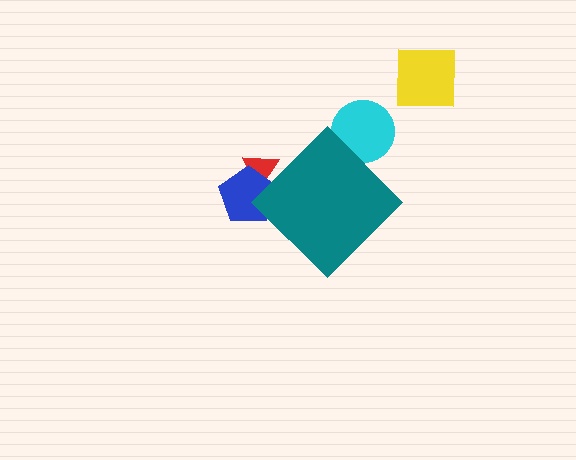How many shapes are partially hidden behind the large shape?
3 shapes are partially hidden.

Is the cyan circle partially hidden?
Yes, the cyan circle is partially hidden behind the teal diamond.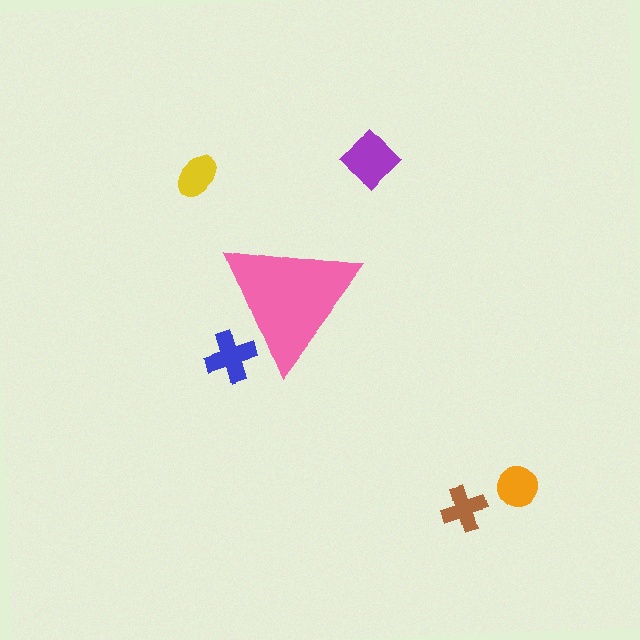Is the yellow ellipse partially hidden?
No, the yellow ellipse is fully visible.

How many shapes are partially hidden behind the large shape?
1 shape is partially hidden.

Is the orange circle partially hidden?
No, the orange circle is fully visible.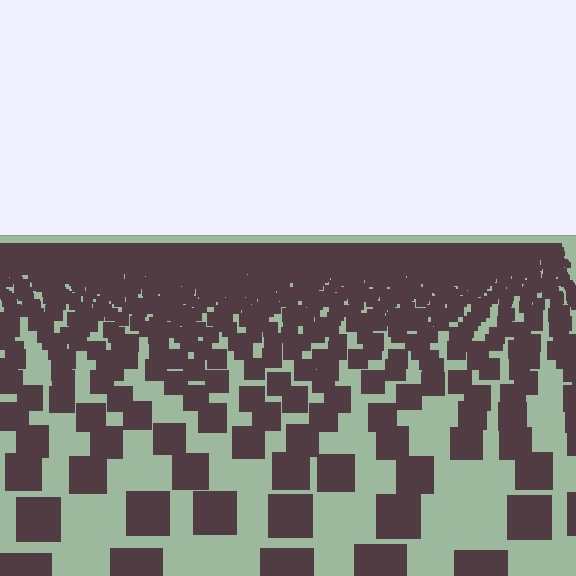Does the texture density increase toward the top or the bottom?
Density increases toward the top.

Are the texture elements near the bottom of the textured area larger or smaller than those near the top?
Larger. Near the bottom, elements are closer to the viewer and appear at a bigger on-screen size.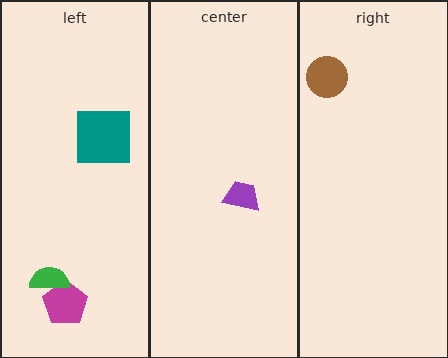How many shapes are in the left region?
3.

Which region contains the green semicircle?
The left region.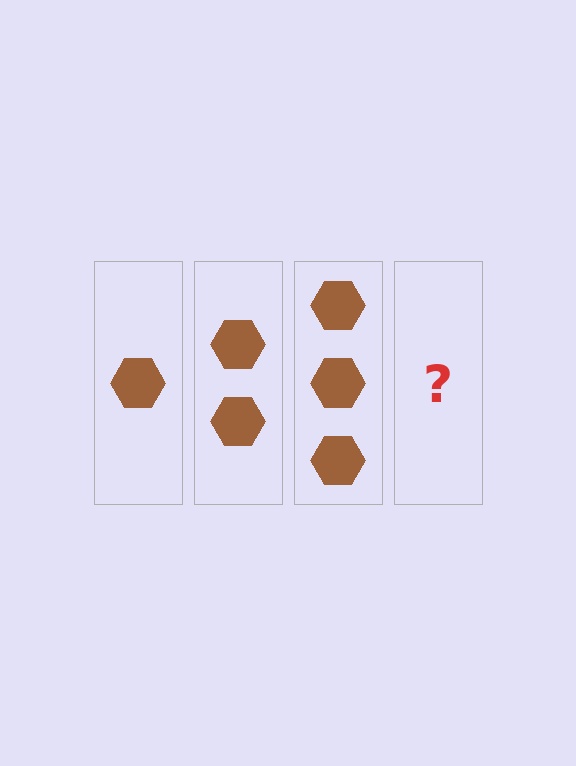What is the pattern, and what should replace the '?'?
The pattern is that each step adds one more hexagon. The '?' should be 4 hexagons.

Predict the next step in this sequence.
The next step is 4 hexagons.